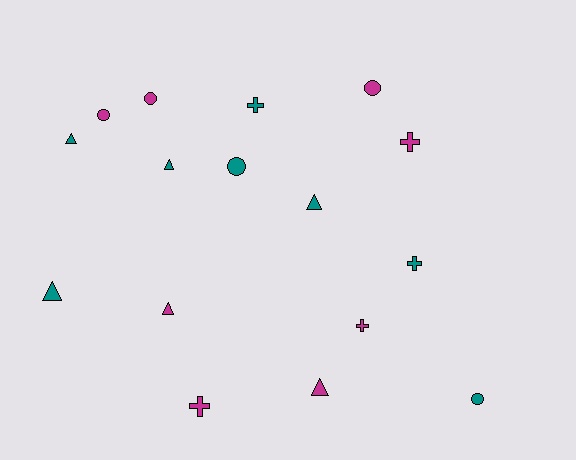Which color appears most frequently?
Teal, with 8 objects.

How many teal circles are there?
There are 2 teal circles.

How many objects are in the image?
There are 16 objects.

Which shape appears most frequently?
Triangle, with 6 objects.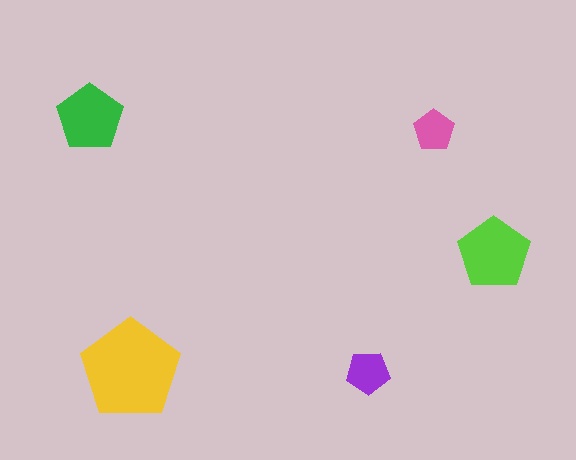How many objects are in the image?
There are 5 objects in the image.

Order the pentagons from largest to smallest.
the yellow one, the lime one, the green one, the purple one, the pink one.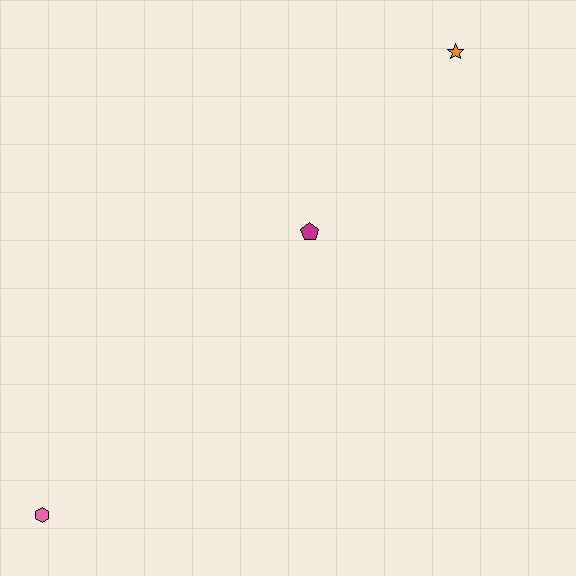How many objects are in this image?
There are 3 objects.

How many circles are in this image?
There are no circles.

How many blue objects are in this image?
There are no blue objects.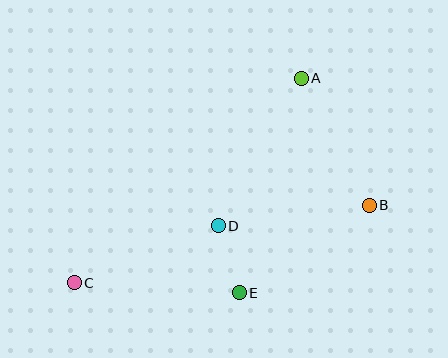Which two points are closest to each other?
Points D and E are closest to each other.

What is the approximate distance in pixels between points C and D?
The distance between C and D is approximately 155 pixels.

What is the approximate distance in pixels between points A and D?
The distance between A and D is approximately 169 pixels.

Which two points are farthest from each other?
Points A and C are farthest from each other.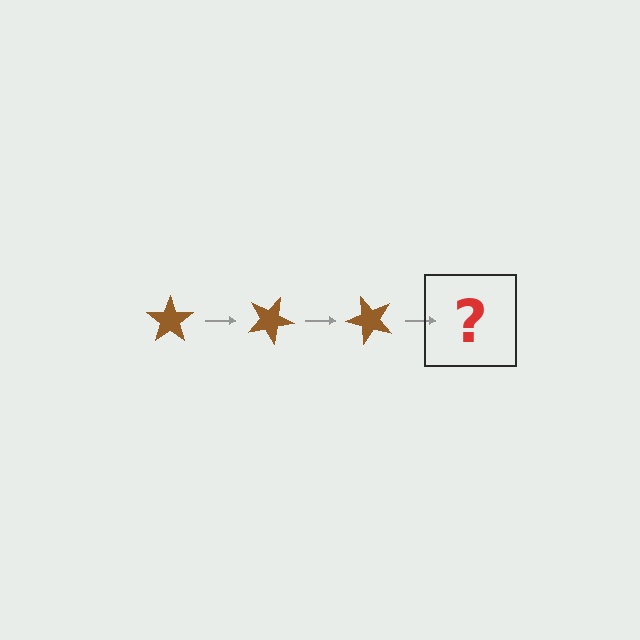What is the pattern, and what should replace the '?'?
The pattern is that the star rotates 25 degrees each step. The '?' should be a brown star rotated 75 degrees.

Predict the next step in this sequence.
The next step is a brown star rotated 75 degrees.